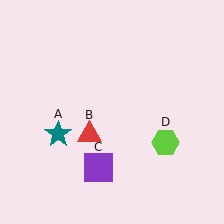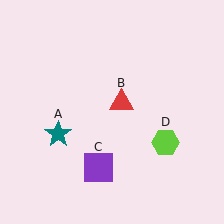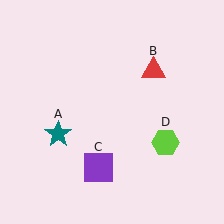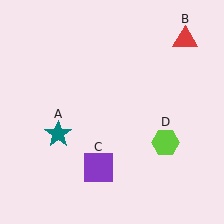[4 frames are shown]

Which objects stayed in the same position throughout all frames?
Teal star (object A) and purple square (object C) and lime hexagon (object D) remained stationary.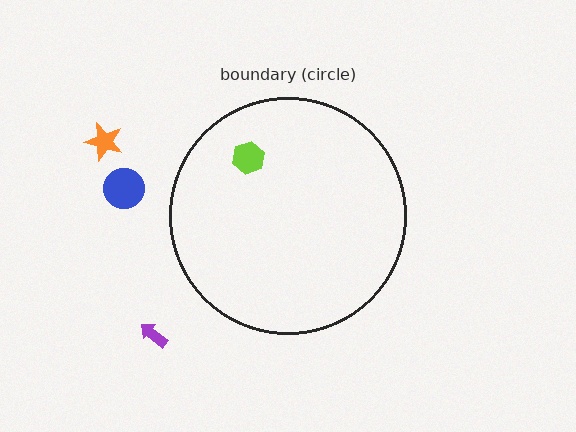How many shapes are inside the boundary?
1 inside, 3 outside.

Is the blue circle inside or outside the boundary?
Outside.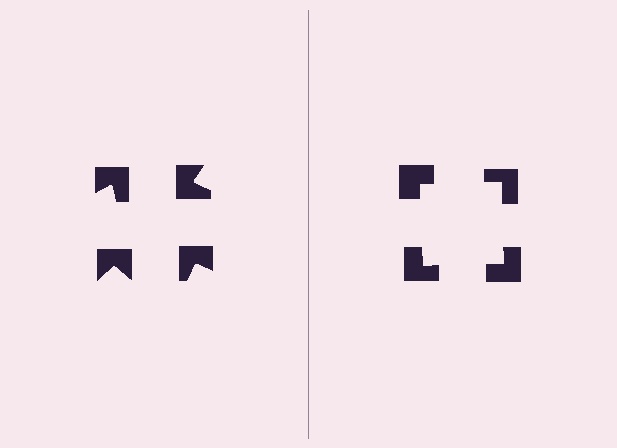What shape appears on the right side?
An illusory square.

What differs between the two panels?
The notched squares are positioned identically on both sides; only the wedge orientations differ. On the right they align to a square; on the left they are misaligned.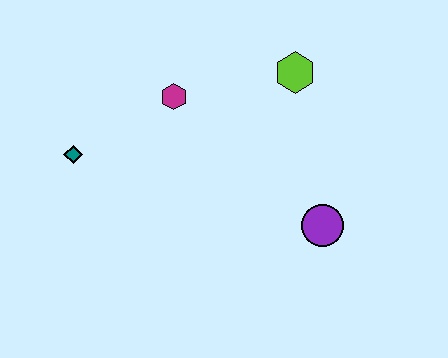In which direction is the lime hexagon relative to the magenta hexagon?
The lime hexagon is to the right of the magenta hexagon.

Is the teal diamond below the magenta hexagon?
Yes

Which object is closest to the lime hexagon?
The magenta hexagon is closest to the lime hexagon.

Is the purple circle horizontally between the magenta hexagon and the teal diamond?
No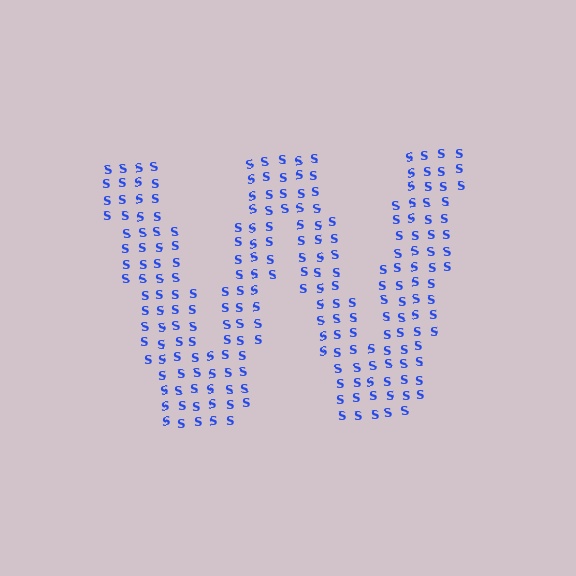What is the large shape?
The large shape is the letter W.